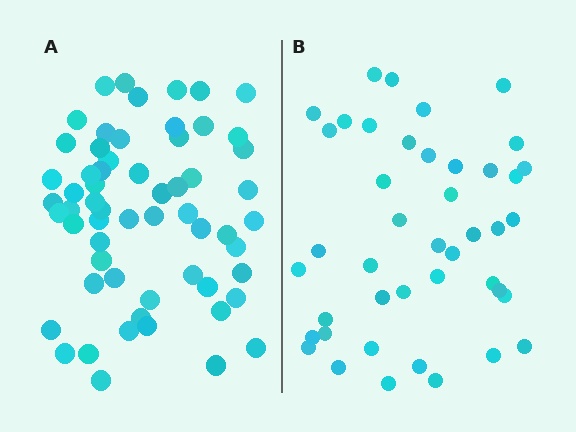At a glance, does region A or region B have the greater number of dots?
Region A (the left region) has more dots.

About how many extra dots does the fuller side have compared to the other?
Region A has approximately 15 more dots than region B.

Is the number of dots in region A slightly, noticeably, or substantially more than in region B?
Region A has noticeably more, but not dramatically so. The ratio is roughly 1.4 to 1.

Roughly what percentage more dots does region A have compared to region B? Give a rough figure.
About 40% more.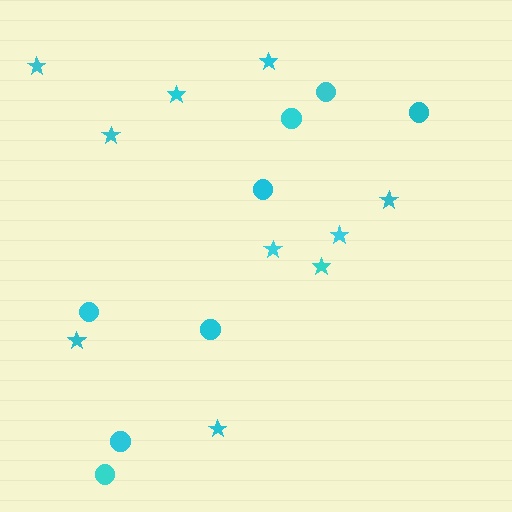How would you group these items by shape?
There are 2 groups: one group of circles (8) and one group of stars (10).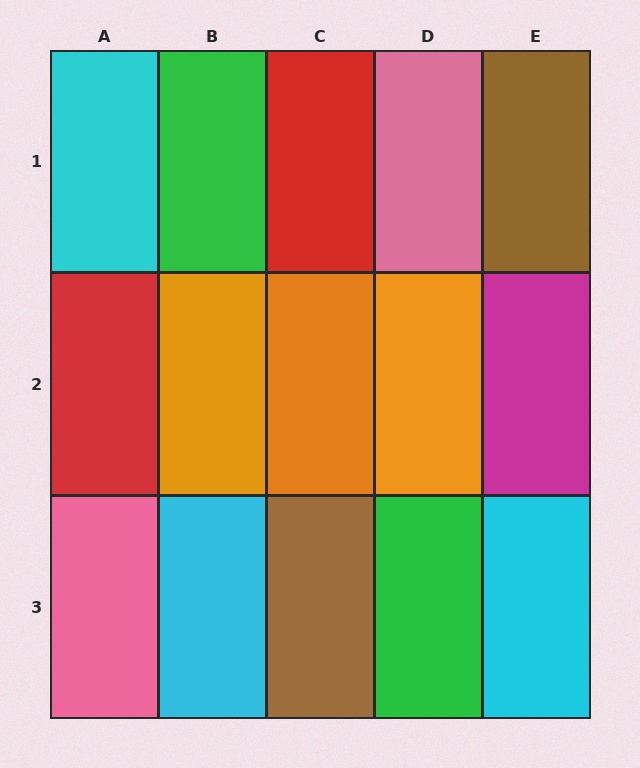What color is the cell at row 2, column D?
Orange.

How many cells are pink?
2 cells are pink.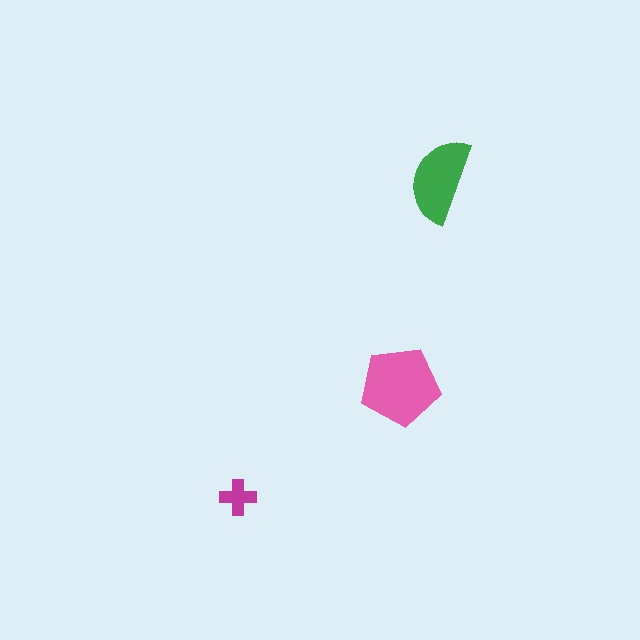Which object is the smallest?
The magenta cross.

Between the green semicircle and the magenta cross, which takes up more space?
The green semicircle.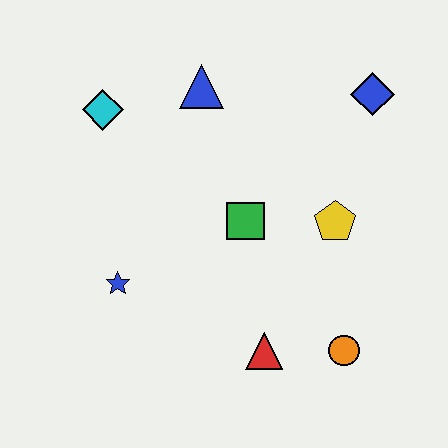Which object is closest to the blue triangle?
The cyan diamond is closest to the blue triangle.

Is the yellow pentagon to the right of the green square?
Yes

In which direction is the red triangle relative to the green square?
The red triangle is below the green square.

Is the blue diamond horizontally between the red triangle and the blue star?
No